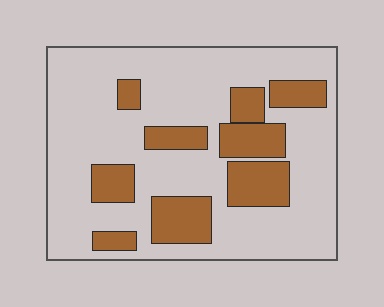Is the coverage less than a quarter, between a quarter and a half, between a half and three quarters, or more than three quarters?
Between a quarter and a half.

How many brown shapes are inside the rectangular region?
9.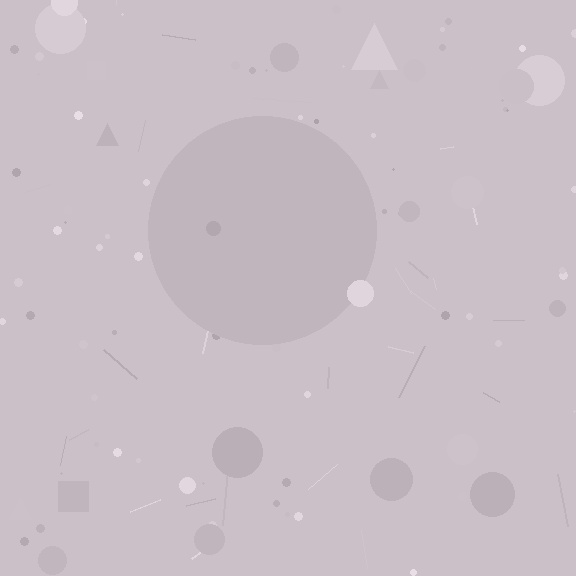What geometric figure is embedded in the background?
A circle is embedded in the background.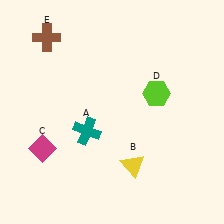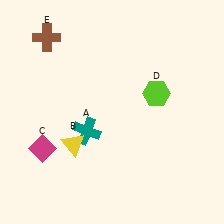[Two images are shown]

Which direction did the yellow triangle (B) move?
The yellow triangle (B) moved left.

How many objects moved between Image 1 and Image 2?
1 object moved between the two images.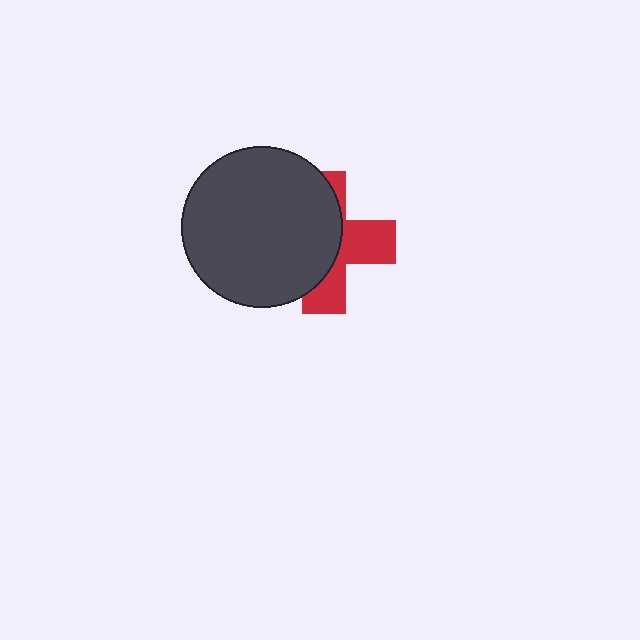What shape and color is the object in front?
The object in front is a dark gray circle.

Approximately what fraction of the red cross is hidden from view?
Roughly 58% of the red cross is hidden behind the dark gray circle.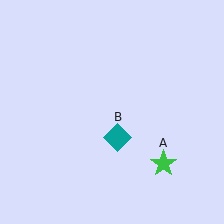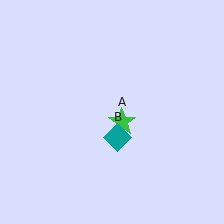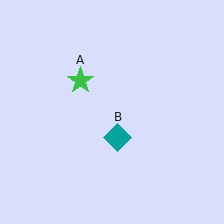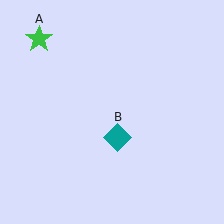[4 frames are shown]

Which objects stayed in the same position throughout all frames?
Teal diamond (object B) remained stationary.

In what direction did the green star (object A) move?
The green star (object A) moved up and to the left.